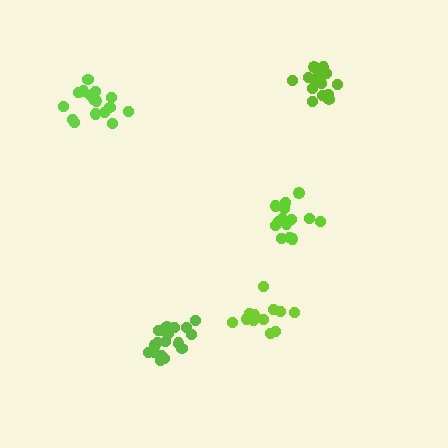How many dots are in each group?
Group 1: 16 dots, Group 2: 17 dots, Group 3: 15 dots, Group 4: 15 dots, Group 5: 19 dots (82 total).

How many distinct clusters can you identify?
There are 5 distinct clusters.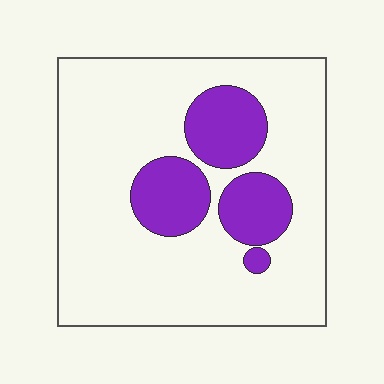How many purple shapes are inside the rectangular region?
4.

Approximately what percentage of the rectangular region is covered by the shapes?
Approximately 20%.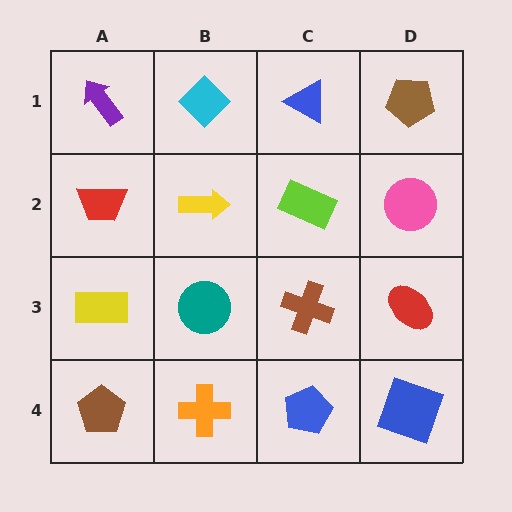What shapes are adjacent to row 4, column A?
A yellow rectangle (row 3, column A), an orange cross (row 4, column B).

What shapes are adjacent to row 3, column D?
A pink circle (row 2, column D), a blue square (row 4, column D), a brown cross (row 3, column C).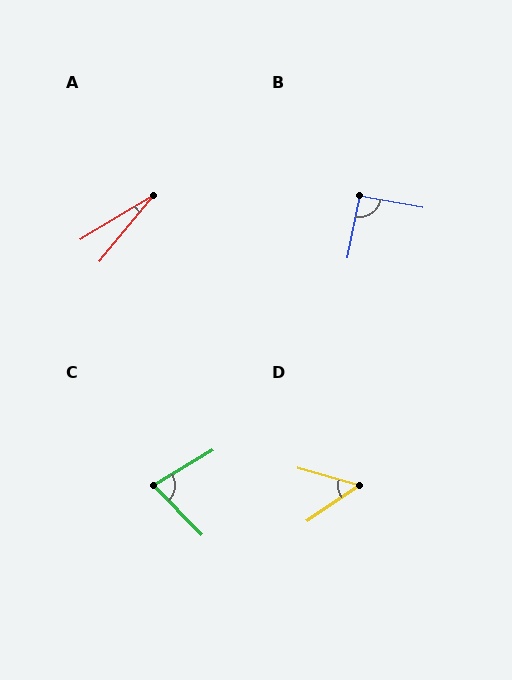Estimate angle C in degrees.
Approximately 77 degrees.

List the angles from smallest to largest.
A (20°), D (50°), C (77°), B (91°).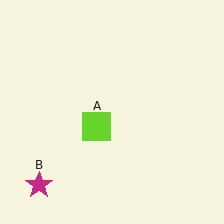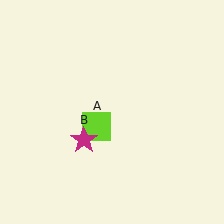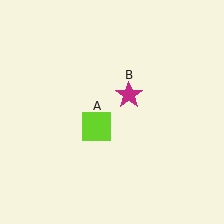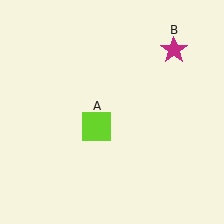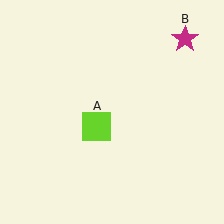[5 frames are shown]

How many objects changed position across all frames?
1 object changed position: magenta star (object B).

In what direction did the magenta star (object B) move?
The magenta star (object B) moved up and to the right.